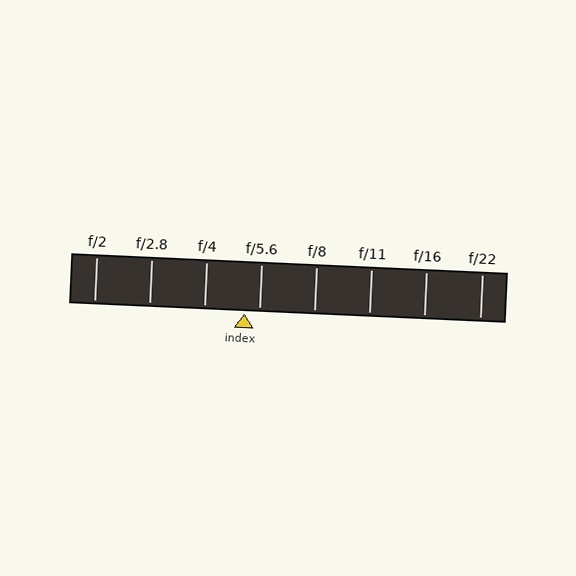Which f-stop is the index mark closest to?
The index mark is closest to f/5.6.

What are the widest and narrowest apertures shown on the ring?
The widest aperture shown is f/2 and the narrowest is f/22.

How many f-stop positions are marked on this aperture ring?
There are 8 f-stop positions marked.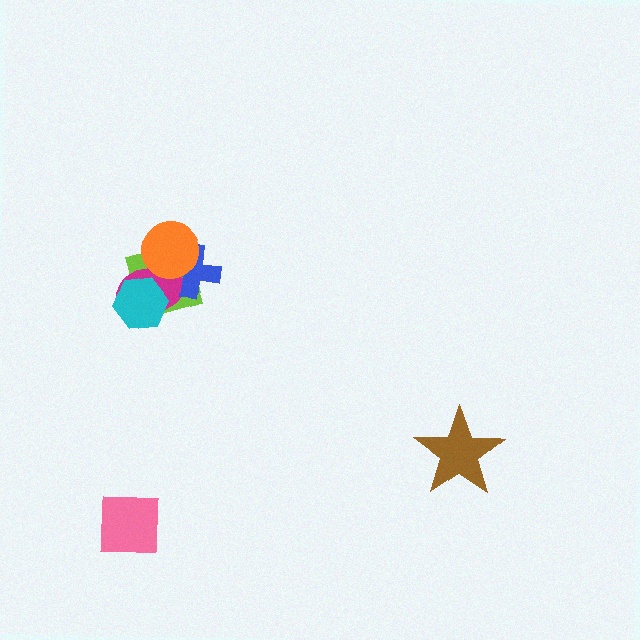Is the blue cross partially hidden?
Yes, it is partially covered by another shape.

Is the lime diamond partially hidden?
Yes, it is partially covered by another shape.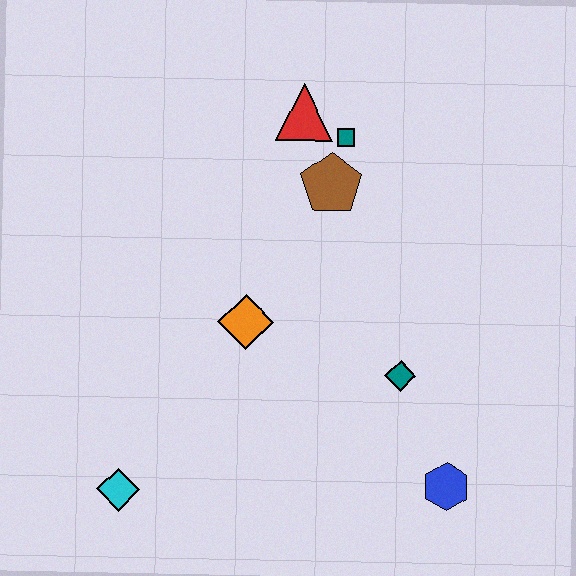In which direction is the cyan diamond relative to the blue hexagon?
The cyan diamond is to the left of the blue hexagon.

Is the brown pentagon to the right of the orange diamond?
Yes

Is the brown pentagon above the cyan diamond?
Yes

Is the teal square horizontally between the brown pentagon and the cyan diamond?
No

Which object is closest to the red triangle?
The teal square is closest to the red triangle.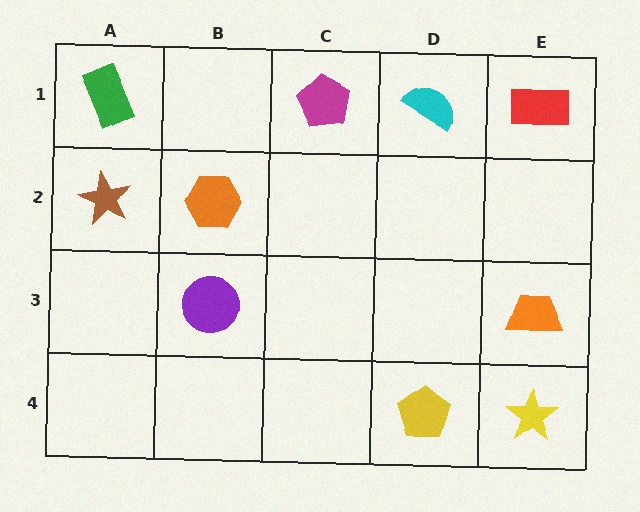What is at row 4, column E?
A yellow star.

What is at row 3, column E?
An orange trapezoid.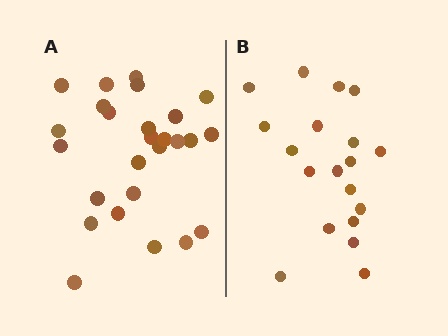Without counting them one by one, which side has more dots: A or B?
Region A (the left region) has more dots.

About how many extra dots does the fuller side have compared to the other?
Region A has roughly 8 or so more dots than region B.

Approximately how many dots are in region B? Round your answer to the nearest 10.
About 20 dots. (The exact count is 19, which rounds to 20.)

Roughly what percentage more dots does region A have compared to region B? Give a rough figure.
About 35% more.